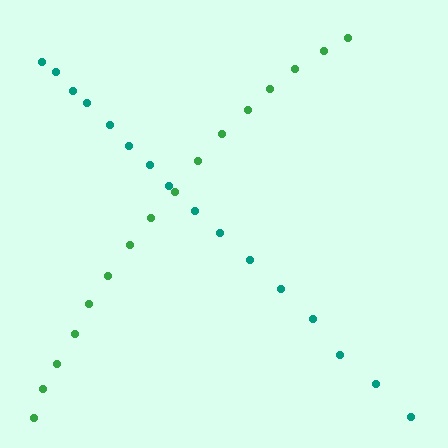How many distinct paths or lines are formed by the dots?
There are 2 distinct paths.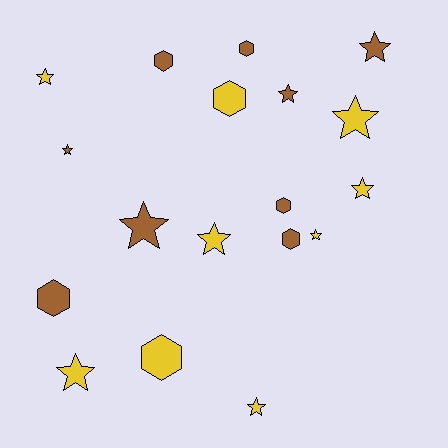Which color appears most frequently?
Yellow, with 9 objects.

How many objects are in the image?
There are 18 objects.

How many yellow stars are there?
There are 7 yellow stars.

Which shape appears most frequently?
Star, with 11 objects.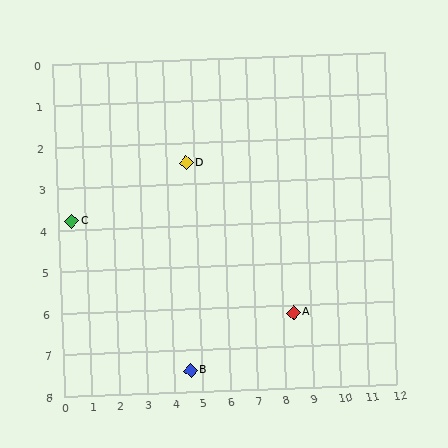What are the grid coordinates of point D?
Point D is at approximately (4.7, 2.5).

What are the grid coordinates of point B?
Point B is at approximately (4.6, 7.5).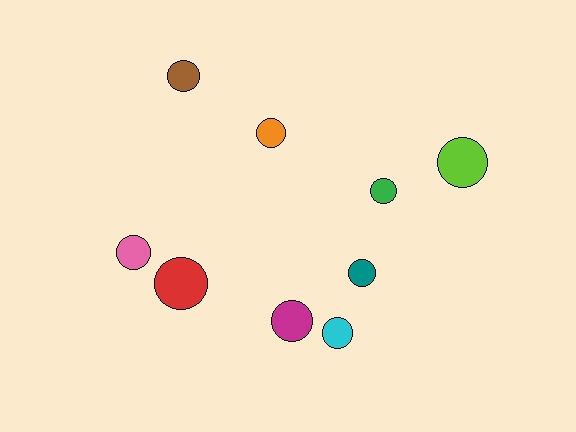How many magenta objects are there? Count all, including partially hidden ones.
There is 1 magenta object.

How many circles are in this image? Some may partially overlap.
There are 9 circles.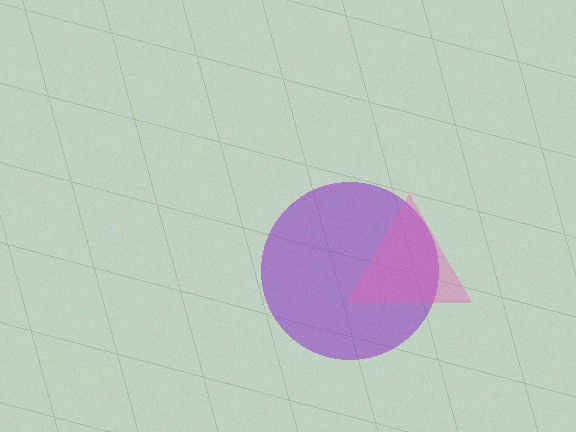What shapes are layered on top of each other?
The layered shapes are: a purple circle, a pink triangle.